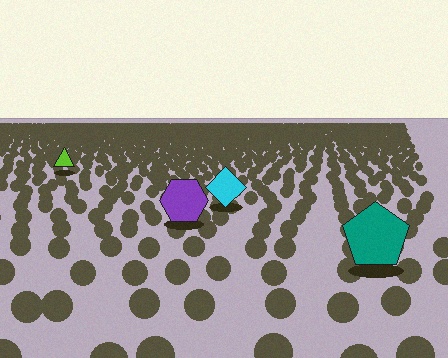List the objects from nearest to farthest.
From nearest to farthest: the teal pentagon, the purple hexagon, the cyan diamond, the lime triangle.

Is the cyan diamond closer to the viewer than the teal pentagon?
No. The teal pentagon is closer — you can tell from the texture gradient: the ground texture is coarser near it.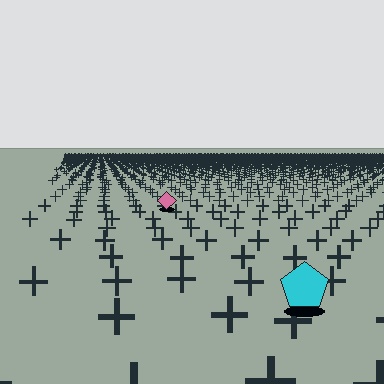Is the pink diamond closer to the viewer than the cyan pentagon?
No. The cyan pentagon is closer — you can tell from the texture gradient: the ground texture is coarser near it.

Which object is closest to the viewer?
The cyan pentagon is closest. The texture marks near it are larger and more spread out.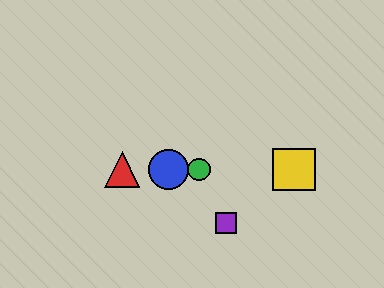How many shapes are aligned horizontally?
4 shapes (the red triangle, the blue circle, the green circle, the yellow square) are aligned horizontally.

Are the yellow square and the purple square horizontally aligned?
No, the yellow square is at y≈169 and the purple square is at y≈223.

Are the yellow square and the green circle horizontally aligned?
Yes, both are at y≈169.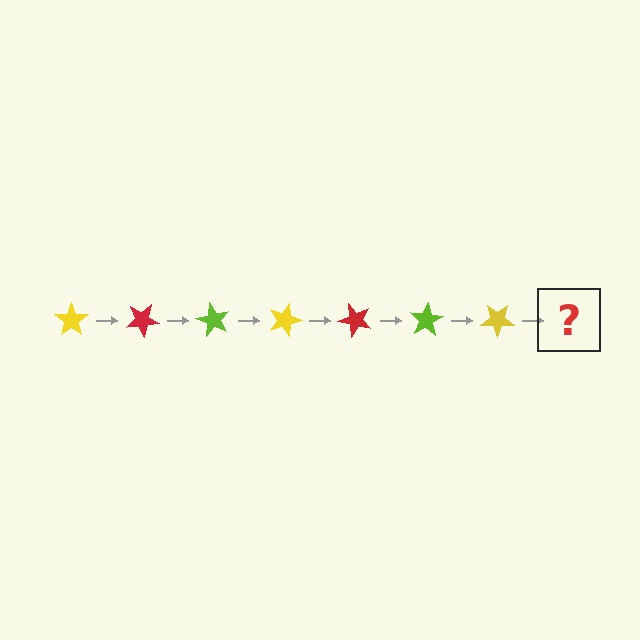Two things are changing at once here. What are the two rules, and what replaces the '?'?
The two rules are that it rotates 30 degrees each step and the color cycles through yellow, red, and lime. The '?' should be a red star, rotated 210 degrees from the start.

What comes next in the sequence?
The next element should be a red star, rotated 210 degrees from the start.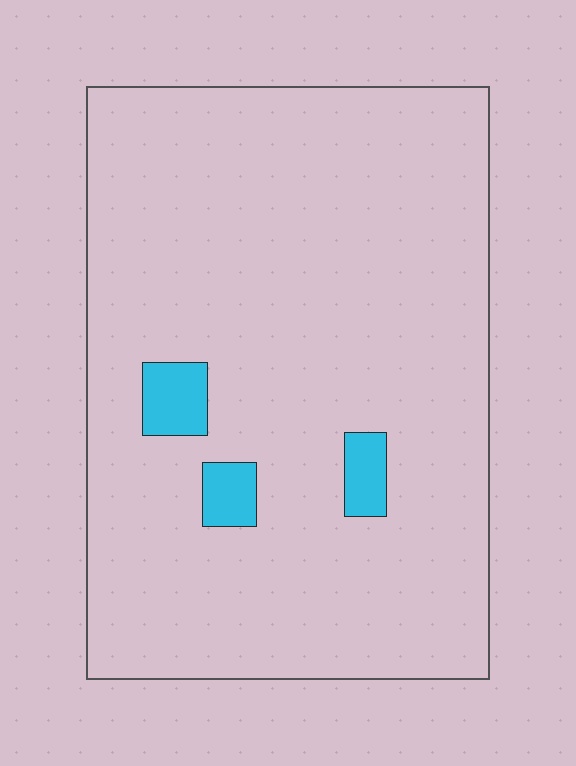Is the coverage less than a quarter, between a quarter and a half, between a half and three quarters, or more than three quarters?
Less than a quarter.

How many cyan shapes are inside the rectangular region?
3.